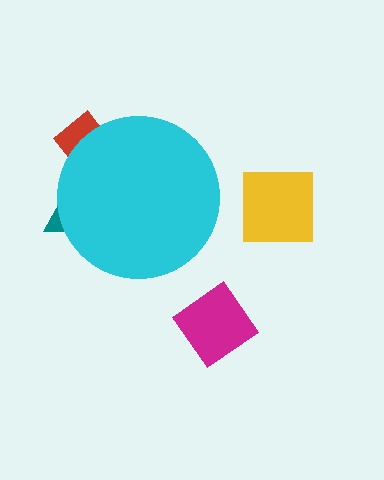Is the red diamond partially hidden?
Yes, the red diamond is partially hidden behind the cyan circle.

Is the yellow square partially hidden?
No, the yellow square is fully visible.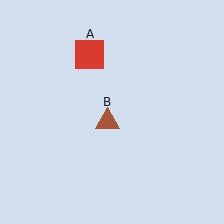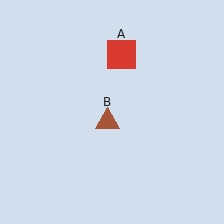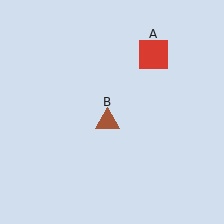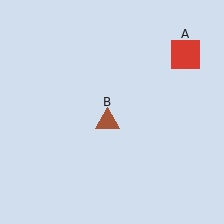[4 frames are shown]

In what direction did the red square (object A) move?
The red square (object A) moved right.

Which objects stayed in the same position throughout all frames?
Brown triangle (object B) remained stationary.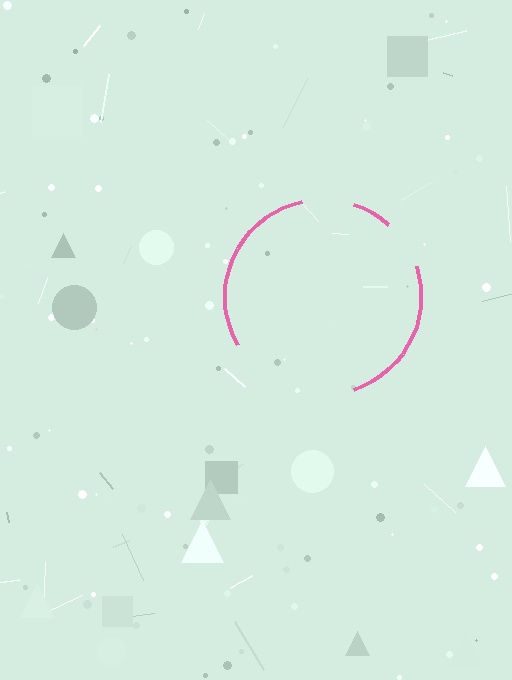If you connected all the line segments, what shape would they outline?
They would outline a circle.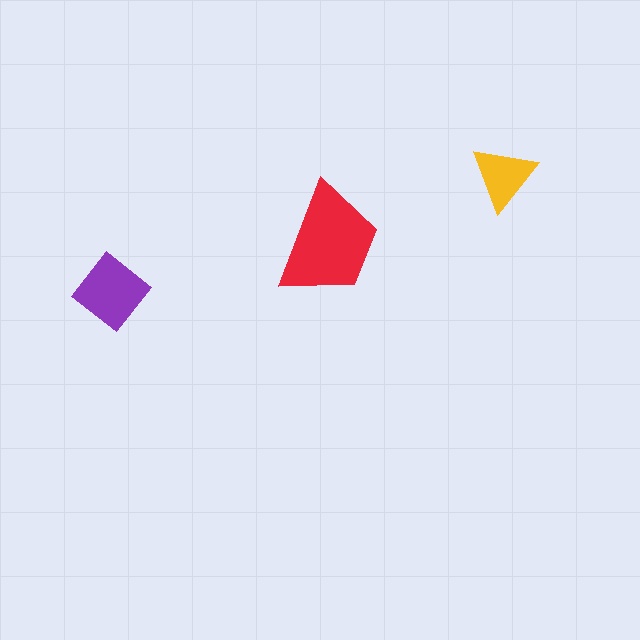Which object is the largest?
The red trapezoid.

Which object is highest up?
The yellow triangle is topmost.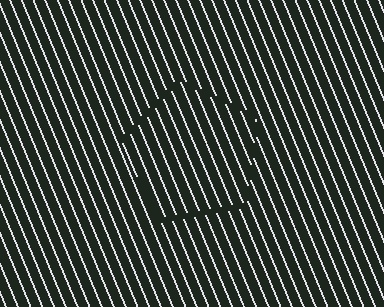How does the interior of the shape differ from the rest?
The interior of the shape contains the same grating, shifted by half a period — the contour is defined by the phase discontinuity where line-ends from the inner and outer gratings abut.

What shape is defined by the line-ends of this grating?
An illusory pentagon. The interior of the shape contains the same grating, shifted by half a period — the contour is defined by the phase discontinuity where line-ends from the inner and outer gratings abut.